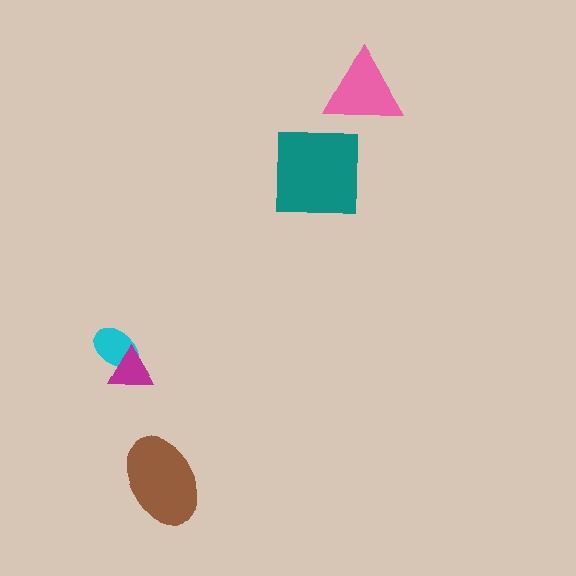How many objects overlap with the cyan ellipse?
1 object overlaps with the cyan ellipse.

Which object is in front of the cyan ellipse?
The magenta triangle is in front of the cyan ellipse.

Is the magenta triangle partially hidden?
No, no other shape covers it.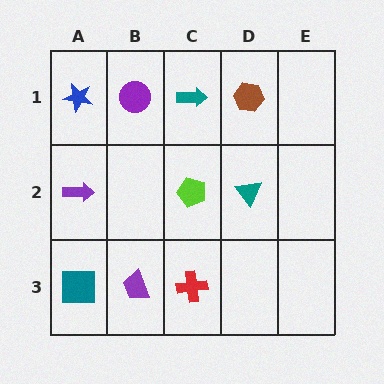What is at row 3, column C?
A red cross.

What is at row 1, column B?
A purple circle.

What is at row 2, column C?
A lime pentagon.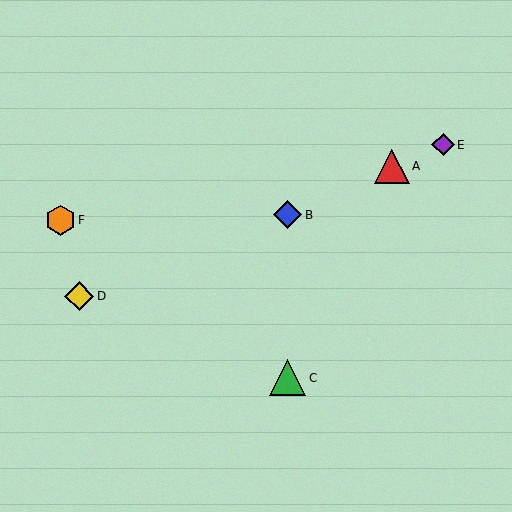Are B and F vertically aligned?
No, B is at x≈288 and F is at x≈60.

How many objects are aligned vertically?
2 objects (B, C) are aligned vertically.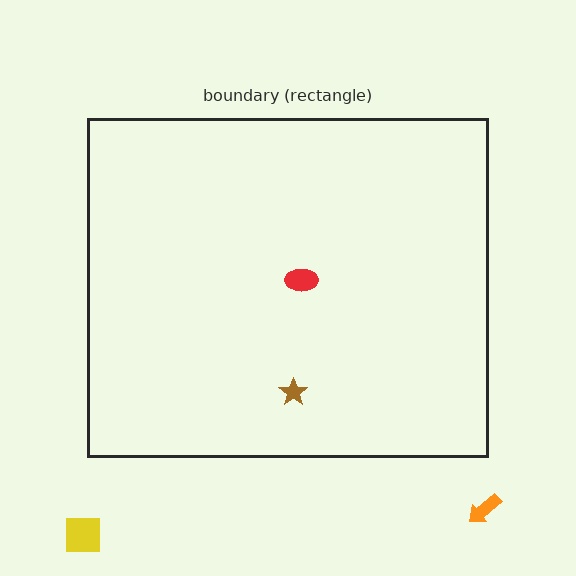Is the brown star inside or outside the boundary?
Inside.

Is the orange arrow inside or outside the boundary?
Outside.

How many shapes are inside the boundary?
2 inside, 2 outside.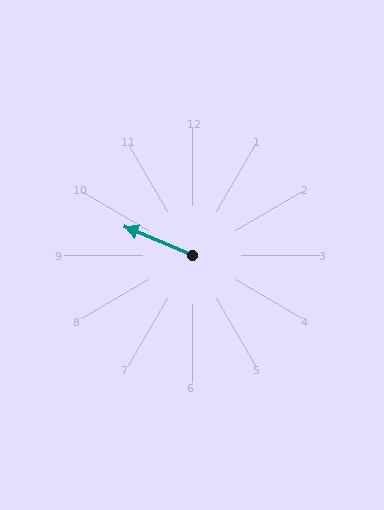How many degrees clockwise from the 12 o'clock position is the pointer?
Approximately 293 degrees.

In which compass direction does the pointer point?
Northwest.